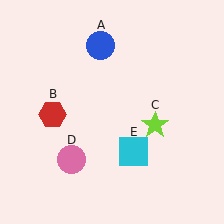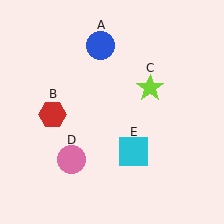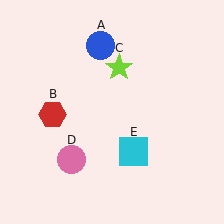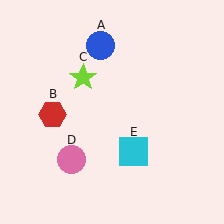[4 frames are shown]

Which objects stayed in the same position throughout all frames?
Blue circle (object A) and red hexagon (object B) and pink circle (object D) and cyan square (object E) remained stationary.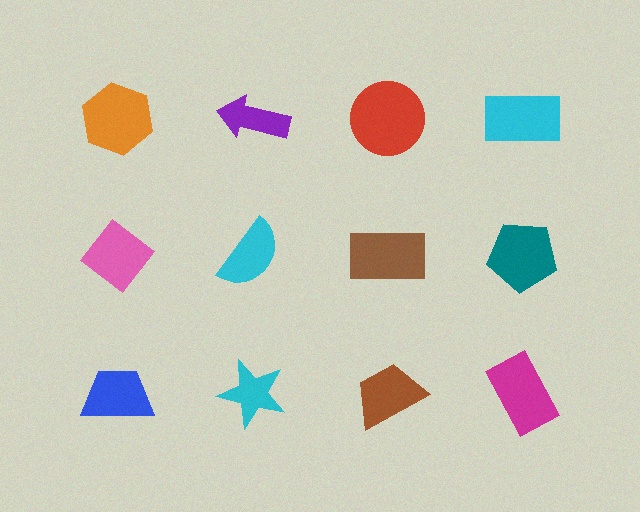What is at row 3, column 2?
A cyan star.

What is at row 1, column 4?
A cyan rectangle.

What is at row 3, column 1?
A blue trapezoid.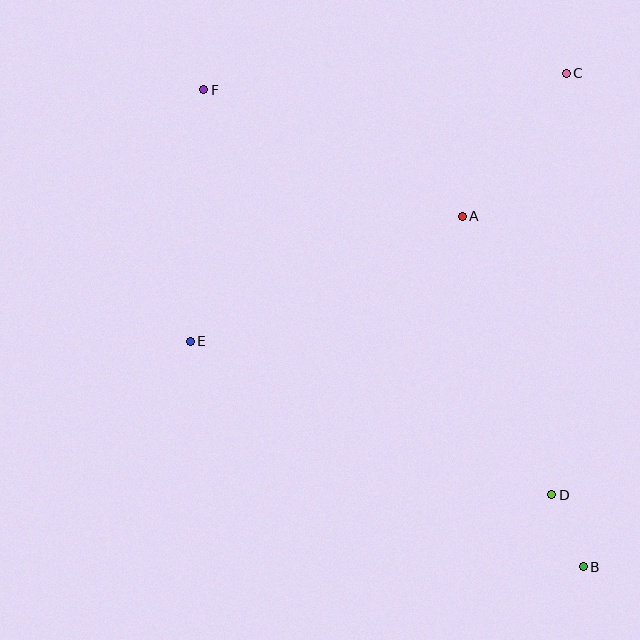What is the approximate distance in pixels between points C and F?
The distance between C and F is approximately 363 pixels.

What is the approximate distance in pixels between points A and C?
The distance between A and C is approximately 177 pixels.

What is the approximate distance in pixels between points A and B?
The distance between A and B is approximately 371 pixels.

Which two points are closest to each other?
Points B and D are closest to each other.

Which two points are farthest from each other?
Points B and F are farthest from each other.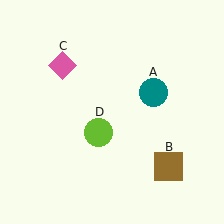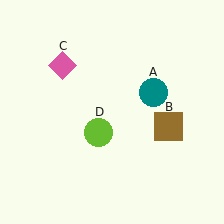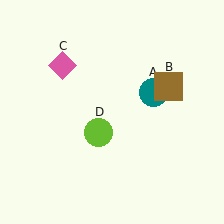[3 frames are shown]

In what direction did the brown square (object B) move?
The brown square (object B) moved up.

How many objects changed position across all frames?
1 object changed position: brown square (object B).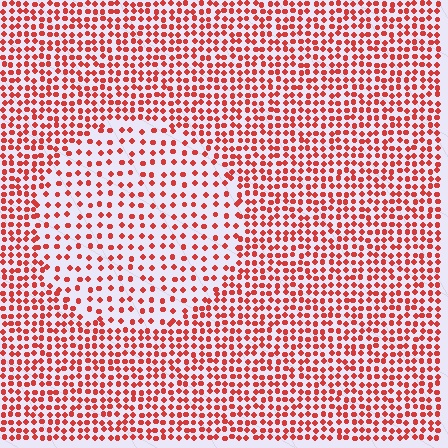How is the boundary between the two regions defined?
The boundary is defined by a change in element density (approximately 1.9x ratio). All elements are the same color, size, and shape.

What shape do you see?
I see a circle.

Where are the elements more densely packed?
The elements are more densely packed outside the circle boundary.